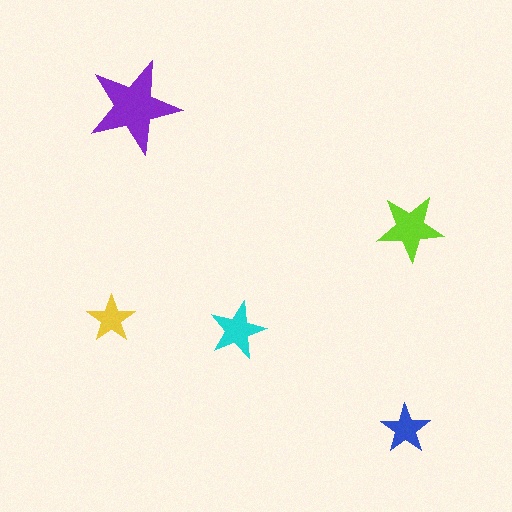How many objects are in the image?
There are 5 objects in the image.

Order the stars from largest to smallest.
the purple one, the lime one, the cyan one, the blue one, the yellow one.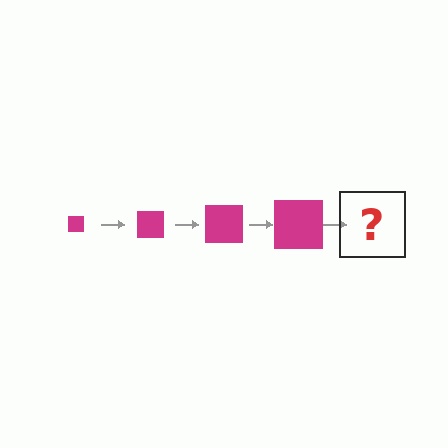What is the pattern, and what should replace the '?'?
The pattern is that the square gets progressively larger each step. The '?' should be a magenta square, larger than the previous one.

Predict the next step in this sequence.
The next step is a magenta square, larger than the previous one.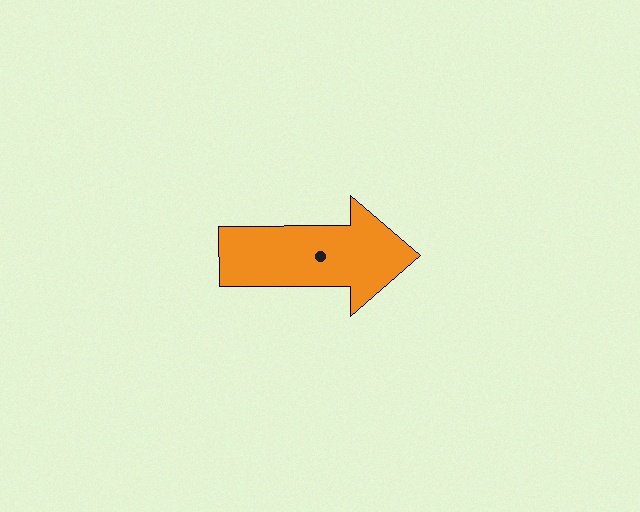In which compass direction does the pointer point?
East.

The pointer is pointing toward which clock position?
Roughly 3 o'clock.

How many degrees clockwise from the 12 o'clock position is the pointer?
Approximately 90 degrees.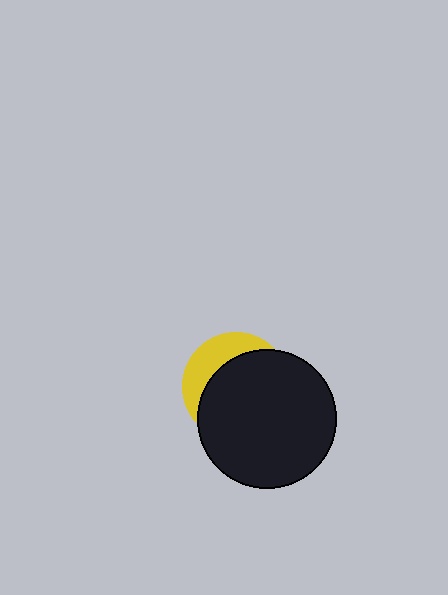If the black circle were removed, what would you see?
You would see the complete yellow circle.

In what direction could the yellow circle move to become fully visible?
The yellow circle could move toward the upper-left. That would shift it out from behind the black circle entirely.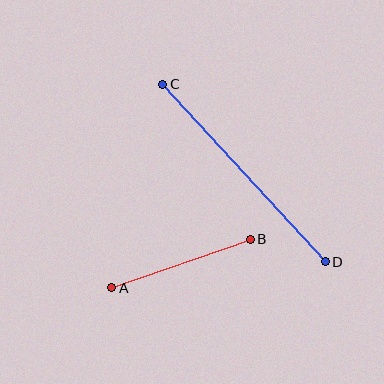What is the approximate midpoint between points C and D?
The midpoint is at approximately (244, 173) pixels.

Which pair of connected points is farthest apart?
Points C and D are farthest apart.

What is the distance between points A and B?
The distance is approximately 146 pixels.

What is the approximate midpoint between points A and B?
The midpoint is at approximately (181, 263) pixels.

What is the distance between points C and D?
The distance is approximately 241 pixels.